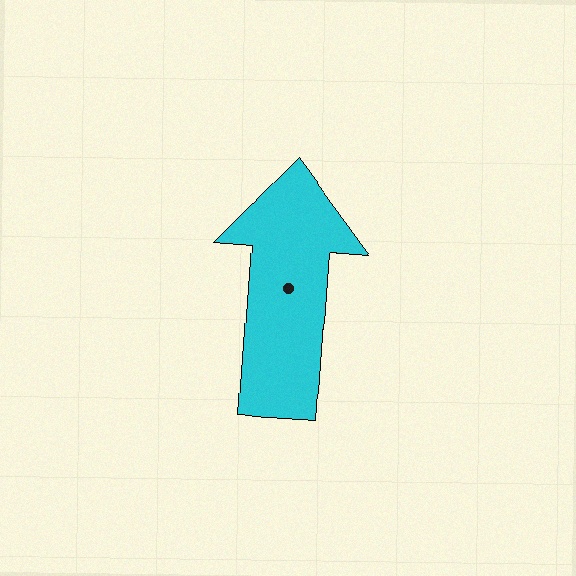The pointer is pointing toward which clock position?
Roughly 12 o'clock.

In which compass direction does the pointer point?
North.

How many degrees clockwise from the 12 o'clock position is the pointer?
Approximately 4 degrees.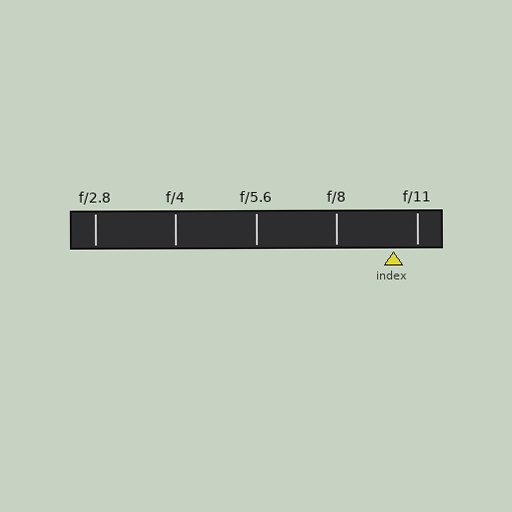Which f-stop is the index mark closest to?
The index mark is closest to f/11.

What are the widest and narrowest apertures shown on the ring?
The widest aperture shown is f/2.8 and the narrowest is f/11.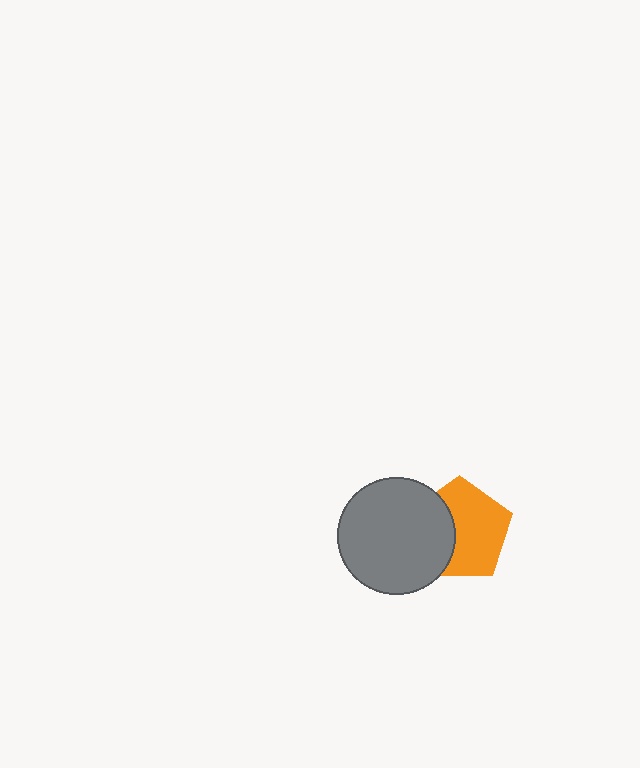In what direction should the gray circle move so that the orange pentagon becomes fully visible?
The gray circle should move left. That is the shortest direction to clear the overlap and leave the orange pentagon fully visible.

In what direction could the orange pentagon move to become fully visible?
The orange pentagon could move right. That would shift it out from behind the gray circle entirely.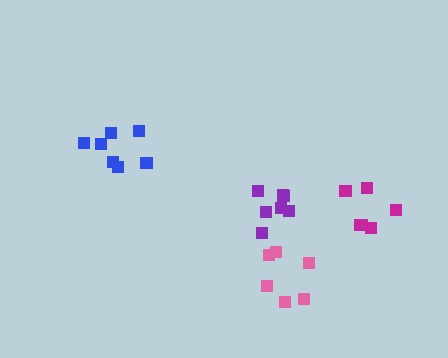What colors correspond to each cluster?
The clusters are colored: pink, blue, magenta, purple.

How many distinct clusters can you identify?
There are 4 distinct clusters.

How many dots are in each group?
Group 1: 6 dots, Group 2: 7 dots, Group 3: 6 dots, Group 4: 7 dots (26 total).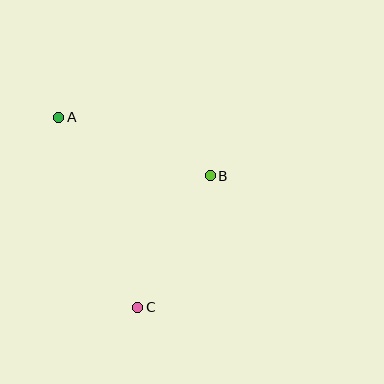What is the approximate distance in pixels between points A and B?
The distance between A and B is approximately 163 pixels.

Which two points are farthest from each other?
Points A and C are farthest from each other.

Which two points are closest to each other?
Points B and C are closest to each other.